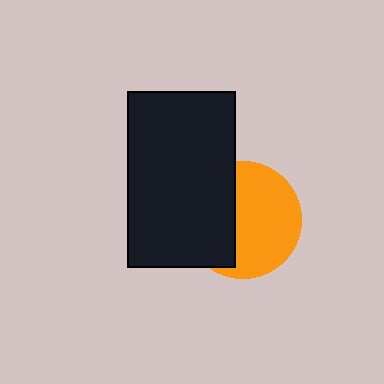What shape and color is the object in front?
The object in front is a black rectangle.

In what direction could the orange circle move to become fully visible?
The orange circle could move right. That would shift it out from behind the black rectangle entirely.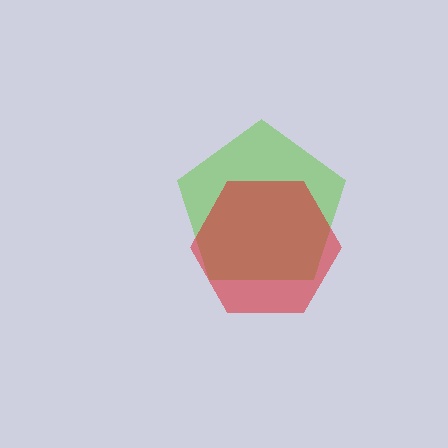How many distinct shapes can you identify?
There are 2 distinct shapes: a lime pentagon, a red hexagon.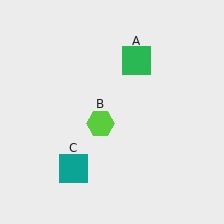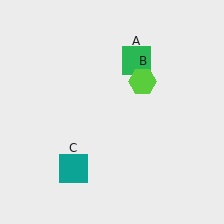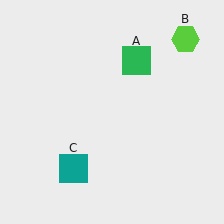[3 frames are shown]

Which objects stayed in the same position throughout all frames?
Green square (object A) and teal square (object C) remained stationary.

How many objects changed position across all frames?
1 object changed position: lime hexagon (object B).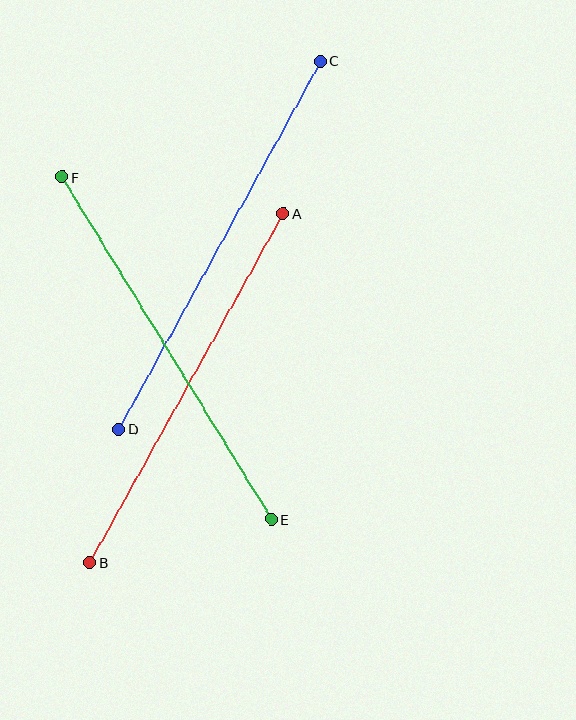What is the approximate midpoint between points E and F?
The midpoint is at approximately (167, 348) pixels.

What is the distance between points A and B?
The distance is approximately 399 pixels.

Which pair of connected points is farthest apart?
Points C and D are farthest apart.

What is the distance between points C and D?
The distance is approximately 420 pixels.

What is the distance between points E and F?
The distance is approximately 401 pixels.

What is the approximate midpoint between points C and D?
The midpoint is at approximately (219, 245) pixels.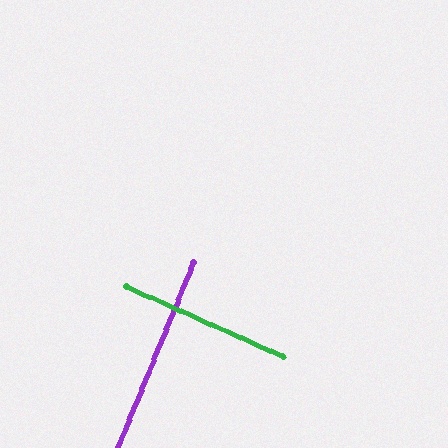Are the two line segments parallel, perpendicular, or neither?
Perpendicular — they meet at approximately 88°.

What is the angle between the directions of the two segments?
Approximately 88 degrees.